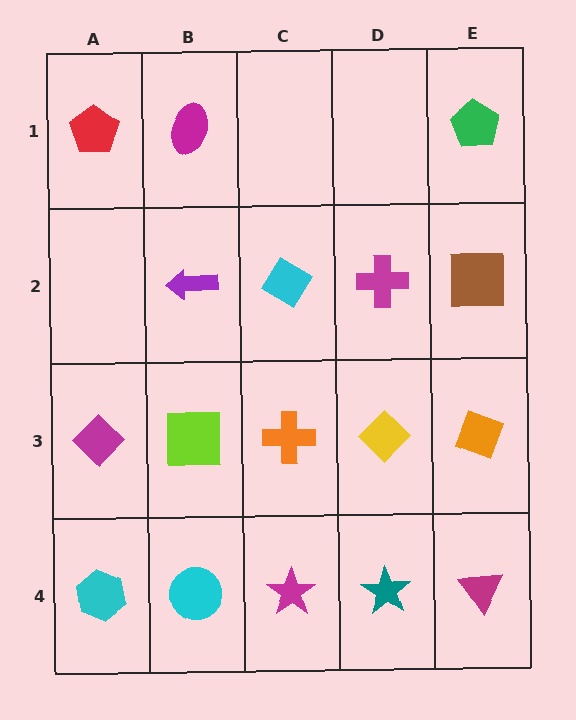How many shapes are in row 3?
5 shapes.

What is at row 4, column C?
A magenta star.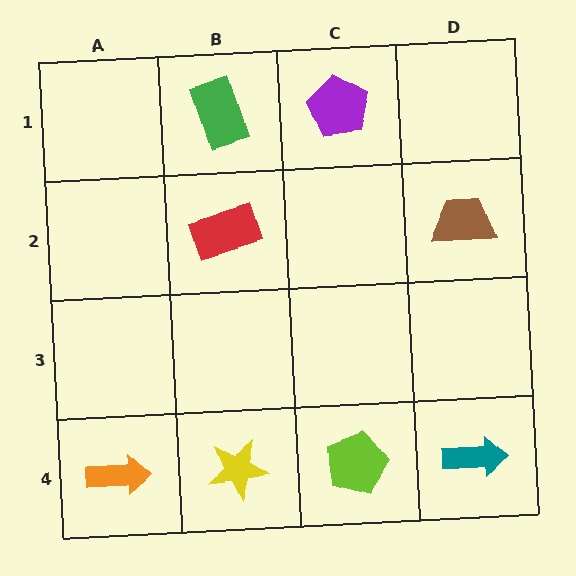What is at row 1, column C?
A purple pentagon.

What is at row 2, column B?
A red rectangle.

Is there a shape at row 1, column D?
No, that cell is empty.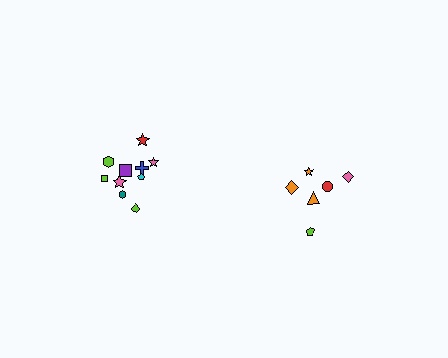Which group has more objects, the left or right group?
The left group.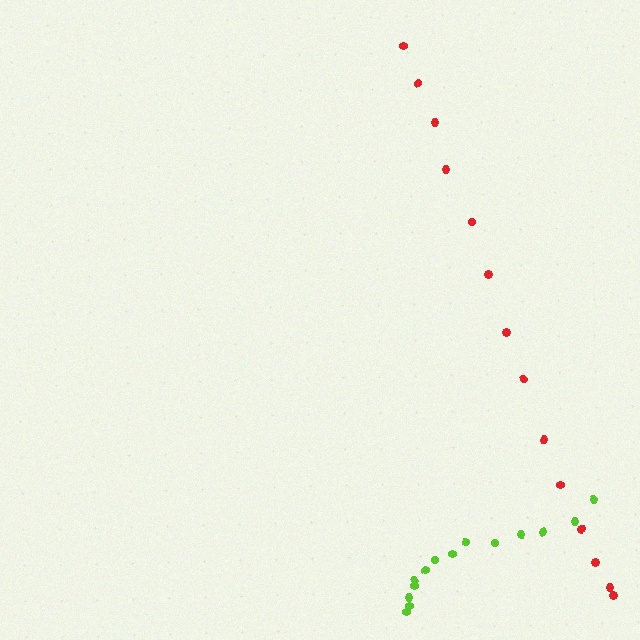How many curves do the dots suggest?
There are 2 distinct paths.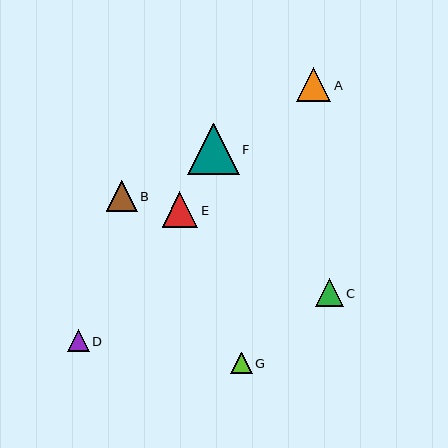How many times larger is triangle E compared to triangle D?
Triangle E is approximately 1.6 times the size of triangle D.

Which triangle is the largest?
Triangle F is the largest with a size of approximately 52 pixels.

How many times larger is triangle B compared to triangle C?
Triangle B is approximately 1.1 times the size of triangle C.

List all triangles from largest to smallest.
From largest to smallest: F, E, A, B, C, D, G.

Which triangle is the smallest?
Triangle G is the smallest with a size of approximately 21 pixels.